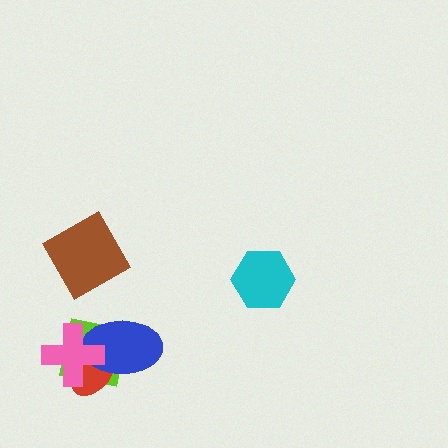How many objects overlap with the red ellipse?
3 objects overlap with the red ellipse.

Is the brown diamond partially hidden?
No, no other shape covers it.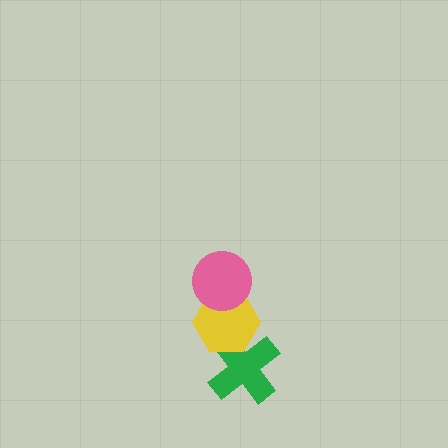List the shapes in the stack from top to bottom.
From top to bottom: the pink circle, the yellow hexagon, the green cross.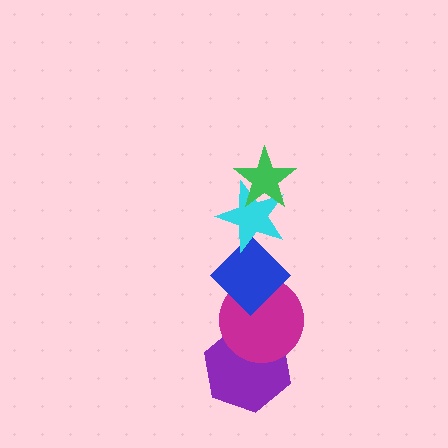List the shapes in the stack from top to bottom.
From top to bottom: the green star, the cyan star, the blue diamond, the magenta circle, the purple hexagon.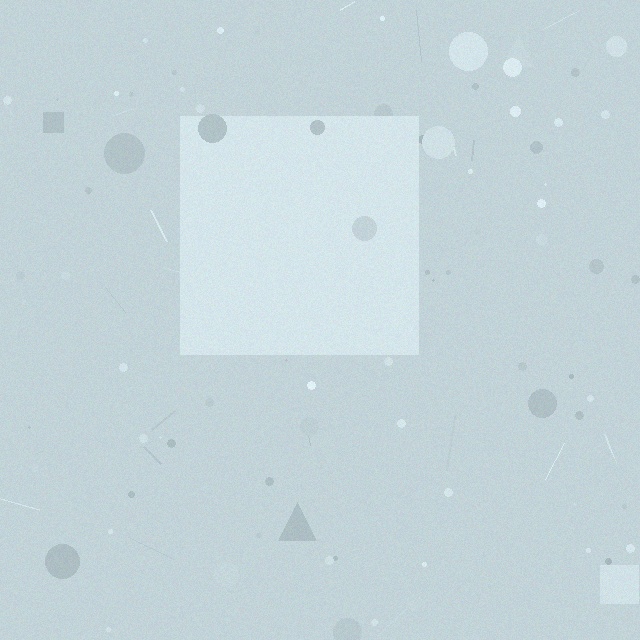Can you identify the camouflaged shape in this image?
The camouflaged shape is a square.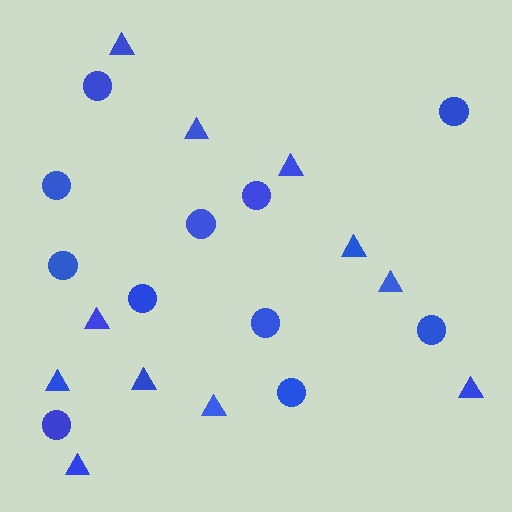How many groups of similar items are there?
There are 2 groups: one group of triangles (11) and one group of circles (11).